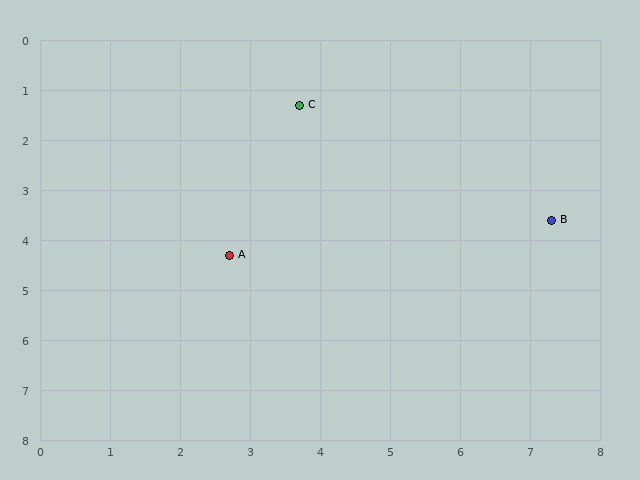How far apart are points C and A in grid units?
Points C and A are about 3.2 grid units apart.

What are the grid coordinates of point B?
Point B is at approximately (7.3, 3.6).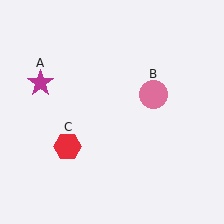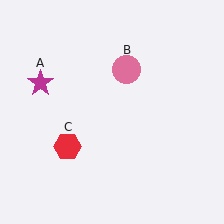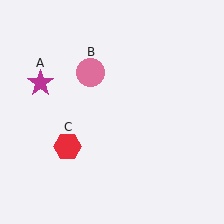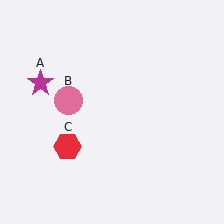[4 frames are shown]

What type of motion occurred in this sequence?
The pink circle (object B) rotated counterclockwise around the center of the scene.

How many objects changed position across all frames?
1 object changed position: pink circle (object B).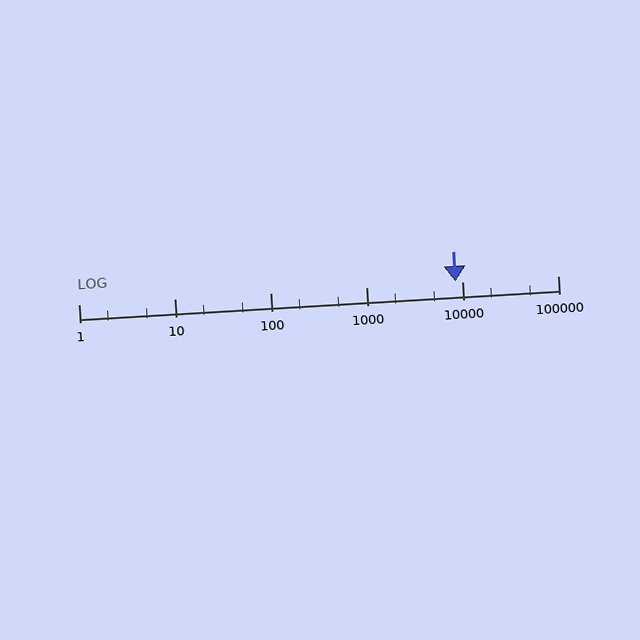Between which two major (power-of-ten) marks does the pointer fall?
The pointer is between 1000 and 10000.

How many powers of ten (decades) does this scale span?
The scale spans 5 decades, from 1 to 100000.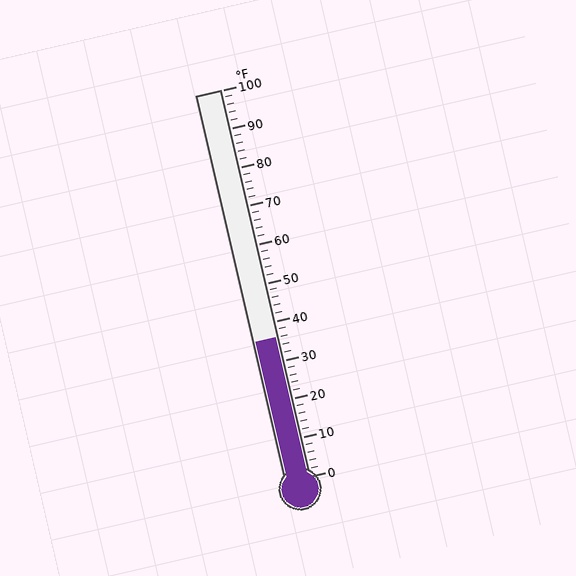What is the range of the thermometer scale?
The thermometer scale ranges from 0°F to 100°F.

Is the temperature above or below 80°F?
The temperature is below 80°F.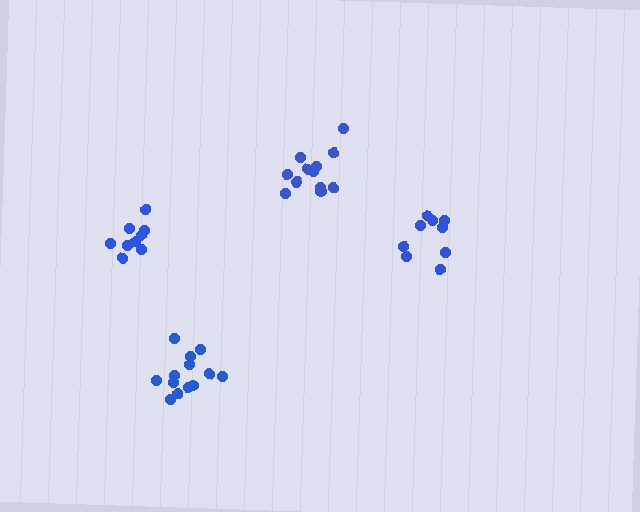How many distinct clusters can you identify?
There are 4 distinct clusters.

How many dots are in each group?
Group 1: 9 dots, Group 2: 9 dots, Group 3: 12 dots, Group 4: 13 dots (43 total).